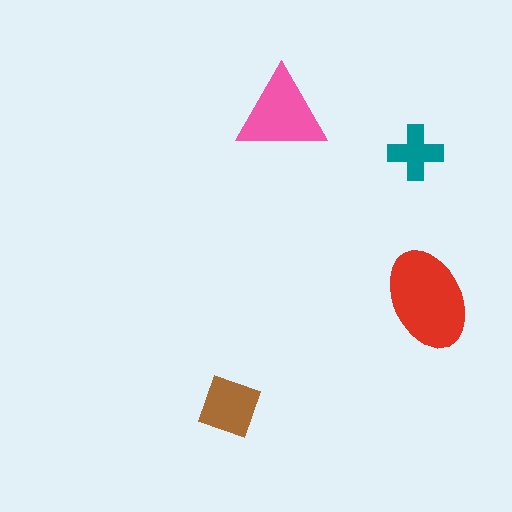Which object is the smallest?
The teal cross.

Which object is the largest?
The red ellipse.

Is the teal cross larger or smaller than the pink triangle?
Smaller.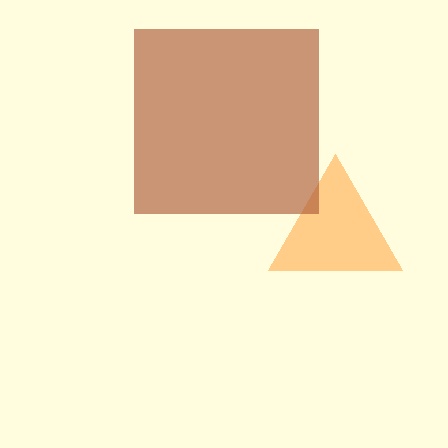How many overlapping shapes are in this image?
There are 2 overlapping shapes in the image.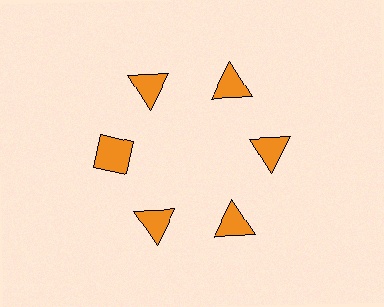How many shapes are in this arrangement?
There are 6 shapes arranged in a ring pattern.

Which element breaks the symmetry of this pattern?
The orange diamond at roughly the 9 o'clock position breaks the symmetry. All other shapes are orange triangles.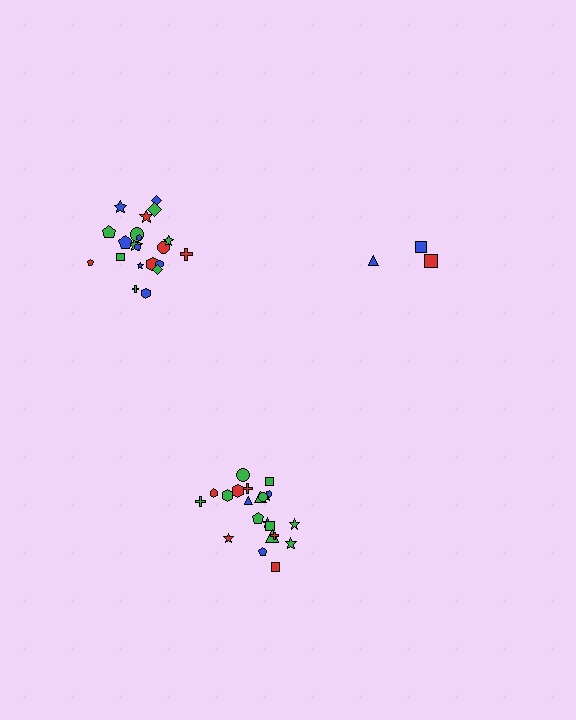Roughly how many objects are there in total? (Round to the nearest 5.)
Roughly 45 objects in total.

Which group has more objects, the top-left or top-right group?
The top-left group.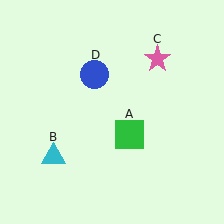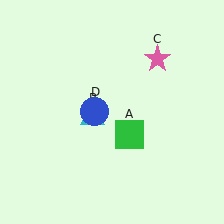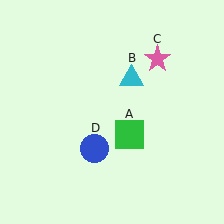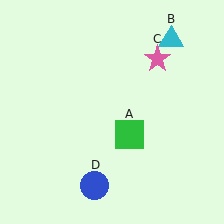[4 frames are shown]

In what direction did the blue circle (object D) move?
The blue circle (object D) moved down.